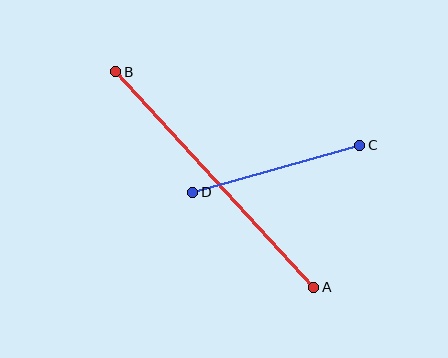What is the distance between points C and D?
The distance is approximately 174 pixels.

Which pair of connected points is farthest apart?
Points A and B are farthest apart.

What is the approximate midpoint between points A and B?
The midpoint is at approximately (215, 180) pixels.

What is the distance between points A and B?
The distance is approximately 292 pixels.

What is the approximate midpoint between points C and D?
The midpoint is at approximately (276, 169) pixels.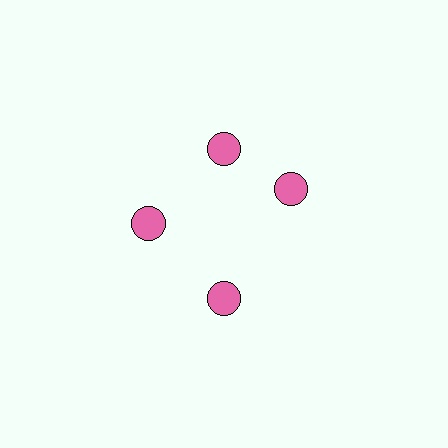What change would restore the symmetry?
The symmetry would be restored by rotating it back into even spacing with its neighbors so that all 4 circles sit at equal angles and equal distance from the center.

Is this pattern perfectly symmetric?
No. The 4 pink circles are arranged in a ring, but one element near the 3 o'clock position is rotated out of alignment along the ring, breaking the 4-fold rotational symmetry.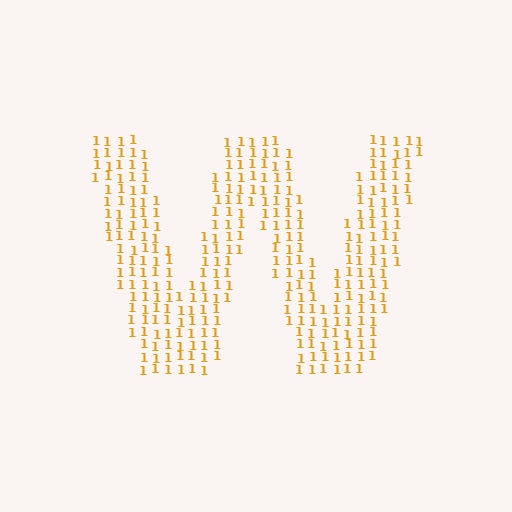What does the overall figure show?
The overall figure shows the letter W.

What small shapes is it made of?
It is made of small digit 1's.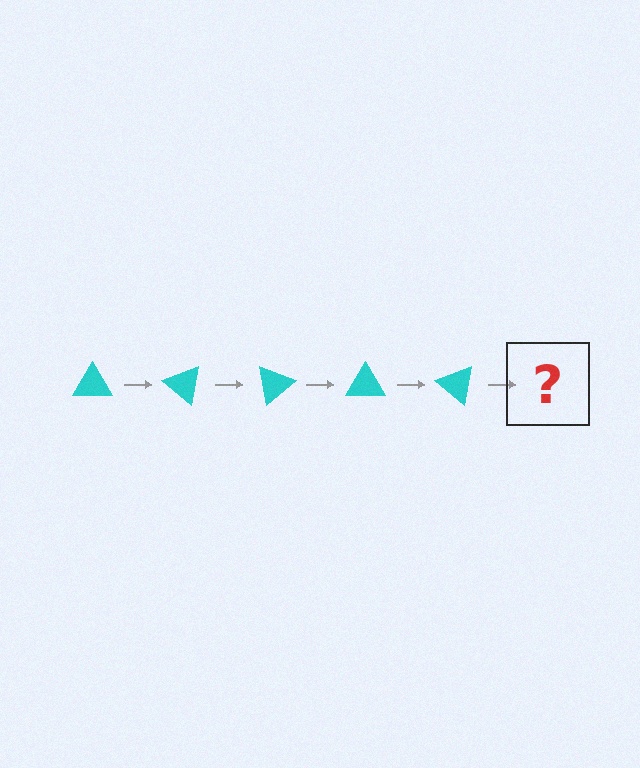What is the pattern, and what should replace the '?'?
The pattern is that the triangle rotates 40 degrees each step. The '?' should be a cyan triangle rotated 200 degrees.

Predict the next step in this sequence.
The next step is a cyan triangle rotated 200 degrees.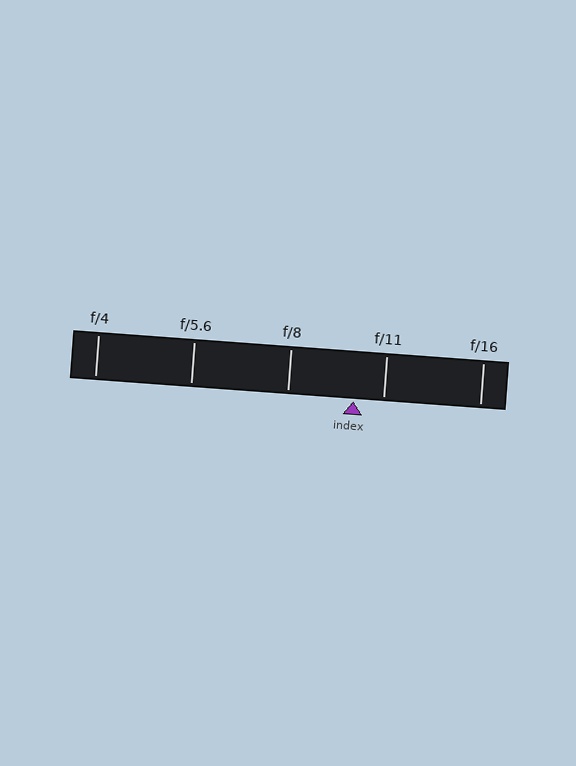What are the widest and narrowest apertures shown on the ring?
The widest aperture shown is f/4 and the narrowest is f/16.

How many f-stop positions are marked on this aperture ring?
There are 5 f-stop positions marked.